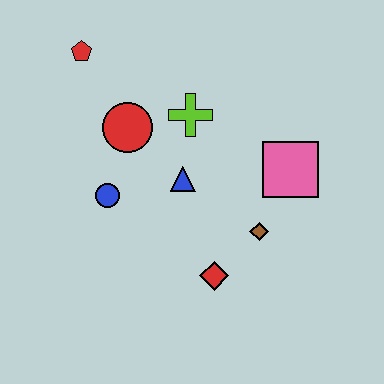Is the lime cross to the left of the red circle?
No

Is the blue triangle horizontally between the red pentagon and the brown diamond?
Yes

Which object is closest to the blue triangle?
The lime cross is closest to the blue triangle.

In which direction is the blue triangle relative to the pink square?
The blue triangle is to the left of the pink square.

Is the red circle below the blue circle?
No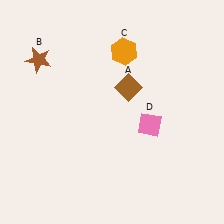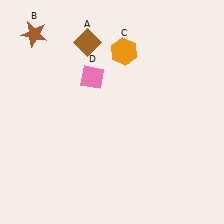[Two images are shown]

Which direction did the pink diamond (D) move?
The pink diamond (D) moved left.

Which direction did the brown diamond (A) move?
The brown diamond (A) moved up.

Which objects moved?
The objects that moved are: the brown diamond (A), the brown star (B), the pink diamond (D).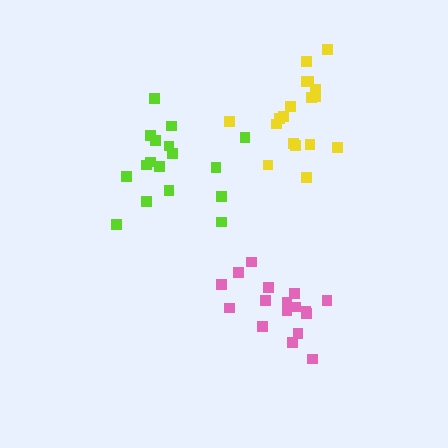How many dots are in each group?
Group 1: 18 dots, Group 2: 17 dots, Group 3: 17 dots (52 total).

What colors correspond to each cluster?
The clusters are colored: yellow, pink, lime.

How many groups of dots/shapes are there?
There are 3 groups.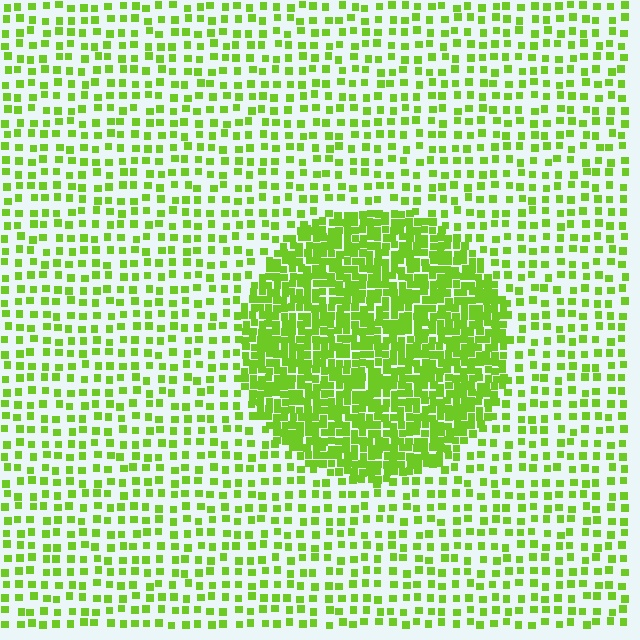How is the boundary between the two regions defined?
The boundary is defined by a change in element density (approximately 2.7x ratio). All elements are the same color, size, and shape.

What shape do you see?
I see a circle.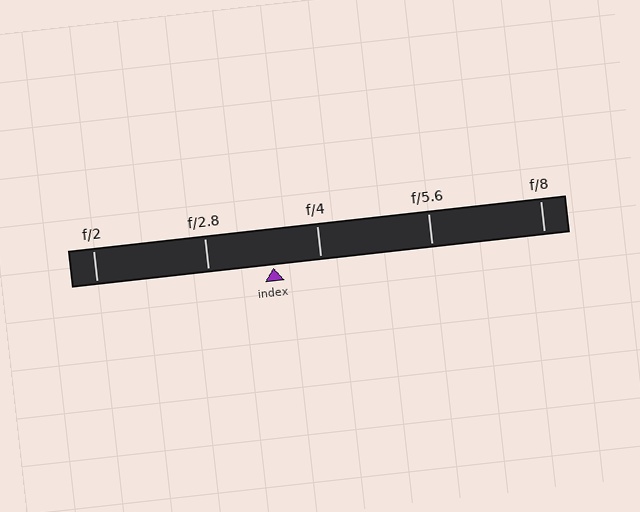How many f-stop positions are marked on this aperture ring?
There are 5 f-stop positions marked.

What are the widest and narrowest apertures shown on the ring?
The widest aperture shown is f/2 and the narrowest is f/8.